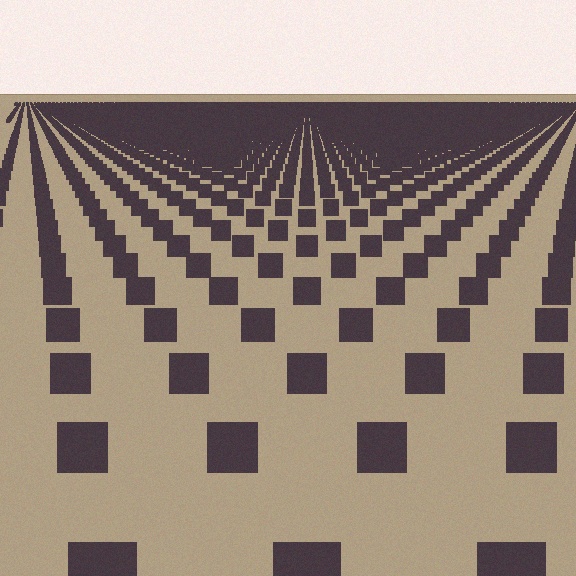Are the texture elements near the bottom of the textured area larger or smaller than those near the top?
Larger. Near the bottom, elements are closer to the viewer and appear at a bigger on-screen size.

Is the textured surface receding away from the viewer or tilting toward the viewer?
The surface is receding away from the viewer. Texture elements get smaller and denser toward the top.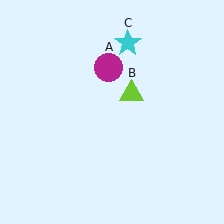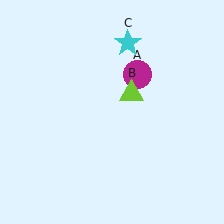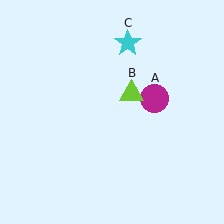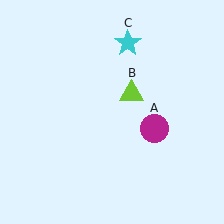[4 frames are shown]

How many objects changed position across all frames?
1 object changed position: magenta circle (object A).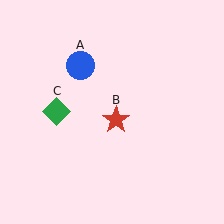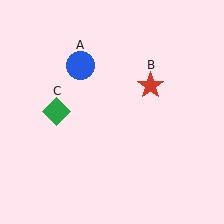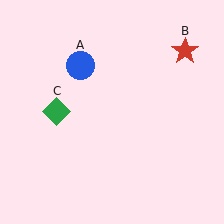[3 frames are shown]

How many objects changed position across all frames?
1 object changed position: red star (object B).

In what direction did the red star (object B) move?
The red star (object B) moved up and to the right.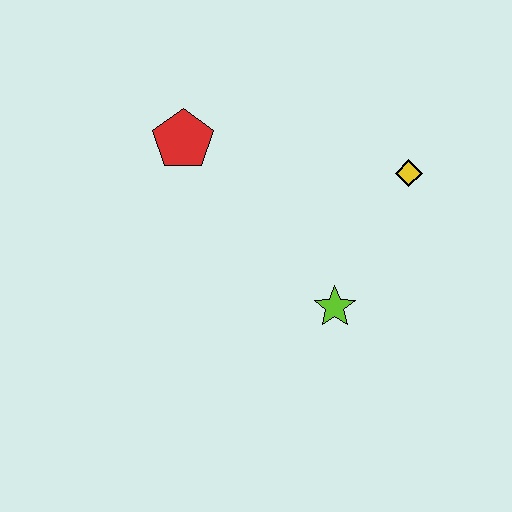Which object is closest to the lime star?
The yellow diamond is closest to the lime star.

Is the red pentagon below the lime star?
No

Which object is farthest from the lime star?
The red pentagon is farthest from the lime star.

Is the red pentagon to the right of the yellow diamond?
No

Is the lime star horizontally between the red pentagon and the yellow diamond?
Yes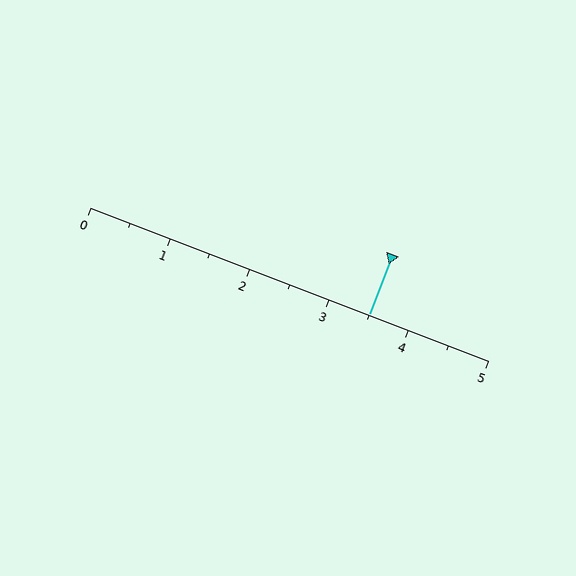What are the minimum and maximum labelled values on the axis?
The axis runs from 0 to 5.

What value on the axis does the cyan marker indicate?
The marker indicates approximately 3.5.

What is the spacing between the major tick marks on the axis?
The major ticks are spaced 1 apart.